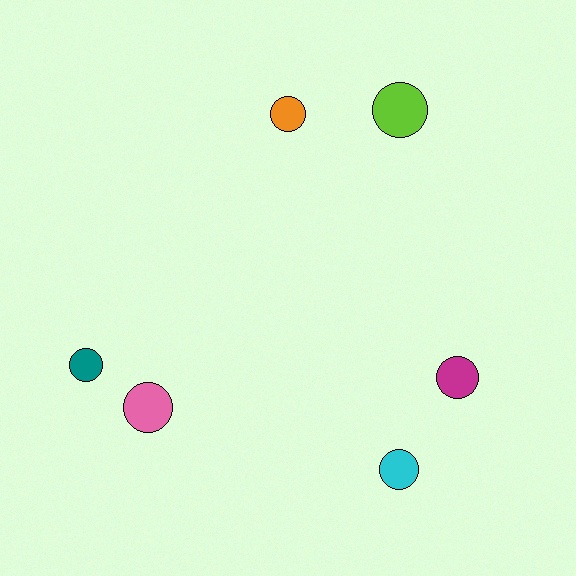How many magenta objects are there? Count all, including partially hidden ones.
There is 1 magenta object.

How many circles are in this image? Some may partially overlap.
There are 6 circles.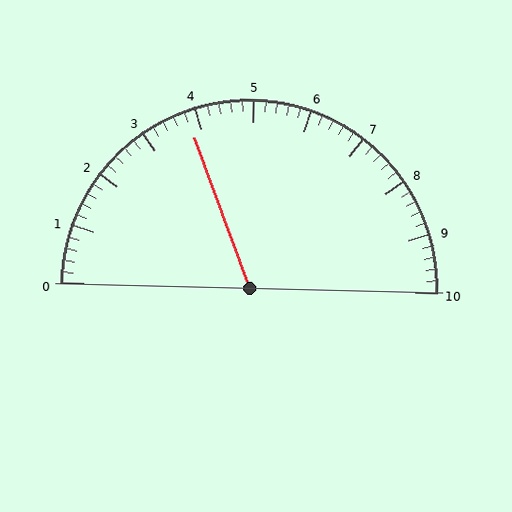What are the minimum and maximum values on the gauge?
The gauge ranges from 0 to 10.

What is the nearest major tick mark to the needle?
The nearest major tick mark is 4.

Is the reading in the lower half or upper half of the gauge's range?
The reading is in the lower half of the range (0 to 10).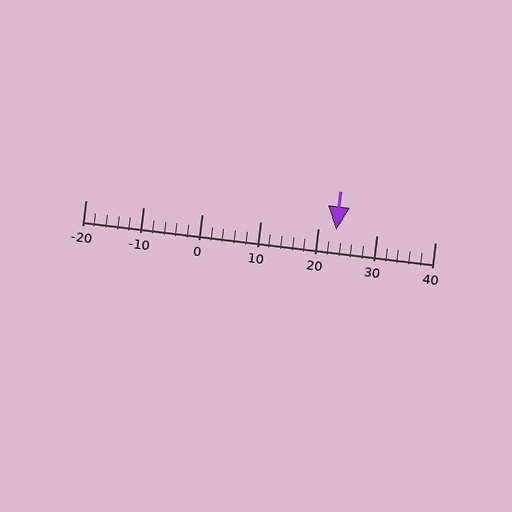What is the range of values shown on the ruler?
The ruler shows values from -20 to 40.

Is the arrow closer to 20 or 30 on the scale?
The arrow is closer to 20.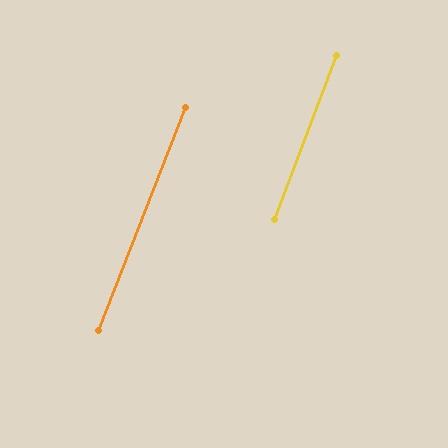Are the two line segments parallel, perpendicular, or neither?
Parallel — their directions differ by only 0.6°.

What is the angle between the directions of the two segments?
Approximately 1 degree.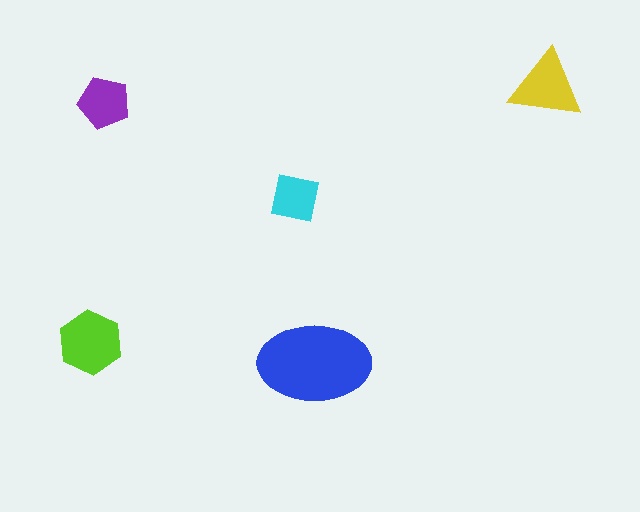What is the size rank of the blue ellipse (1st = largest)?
1st.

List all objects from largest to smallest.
The blue ellipse, the lime hexagon, the yellow triangle, the purple pentagon, the cyan square.